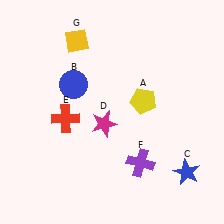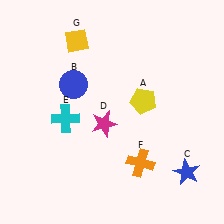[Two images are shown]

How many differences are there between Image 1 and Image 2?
There are 2 differences between the two images.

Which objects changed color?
E changed from red to cyan. F changed from purple to orange.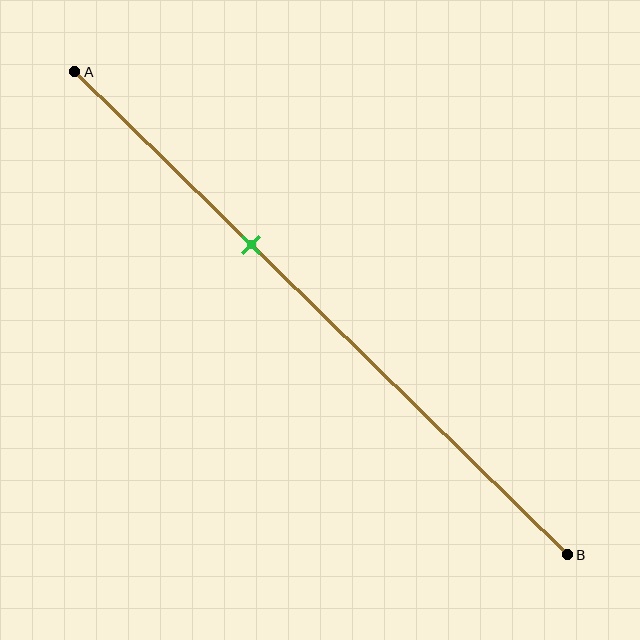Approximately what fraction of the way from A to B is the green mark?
The green mark is approximately 35% of the way from A to B.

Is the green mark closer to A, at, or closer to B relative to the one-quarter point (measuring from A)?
The green mark is closer to point B than the one-quarter point of segment AB.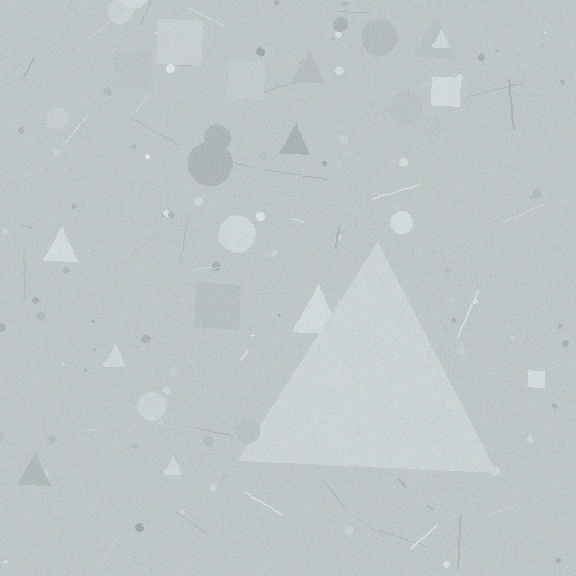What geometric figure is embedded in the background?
A triangle is embedded in the background.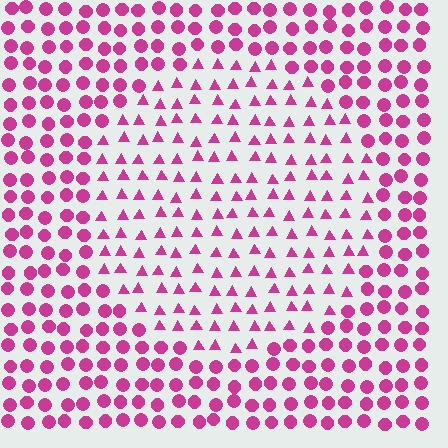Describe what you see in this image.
The image is filled with small magenta elements arranged in a uniform grid. A circle-shaped region contains triangles, while the surrounding area contains circles. The boundary is defined purely by the change in element shape.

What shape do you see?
I see a circle.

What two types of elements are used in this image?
The image uses triangles inside the circle region and circles outside it.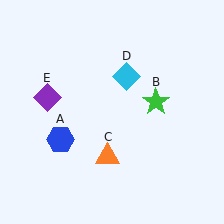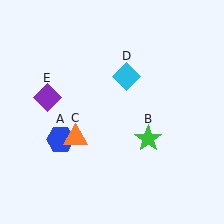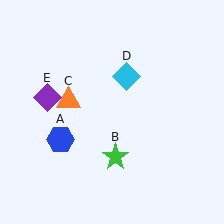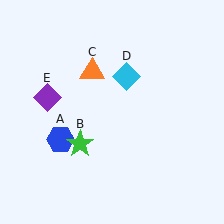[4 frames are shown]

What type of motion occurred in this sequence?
The green star (object B), orange triangle (object C) rotated clockwise around the center of the scene.